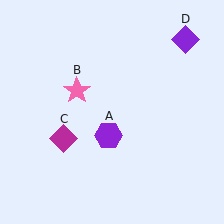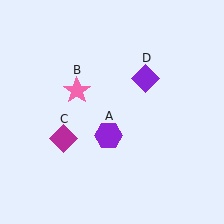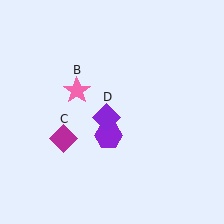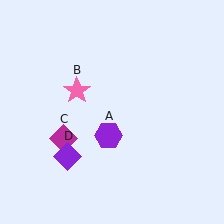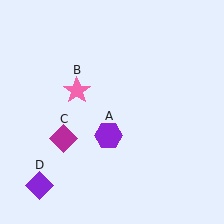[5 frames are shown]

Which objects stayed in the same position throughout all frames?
Purple hexagon (object A) and pink star (object B) and magenta diamond (object C) remained stationary.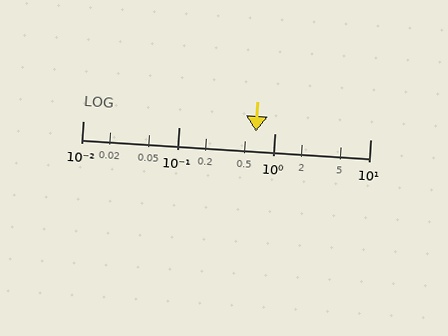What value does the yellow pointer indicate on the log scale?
The pointer indicates approximately 0.64.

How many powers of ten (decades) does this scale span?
The scale spans 3 decades, from 0.01 to 10.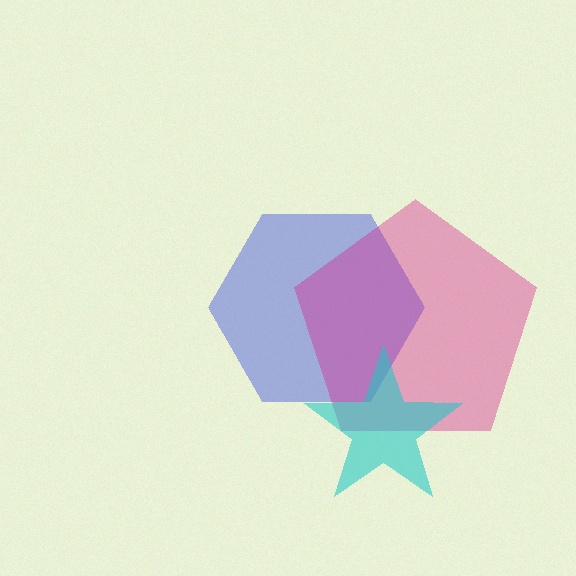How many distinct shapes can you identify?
There are 3 distinct shapes: a blue hexagon, a magenta pentagon, a cyan star.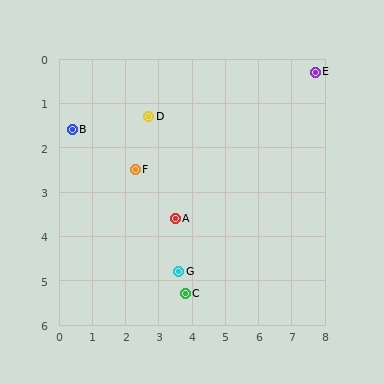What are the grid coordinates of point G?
Point G is at approximately (3.6, 4.8).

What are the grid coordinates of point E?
Point E is at approximately (7.7, 0.3).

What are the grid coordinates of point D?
Point D is at approximately (2.7, 1.3).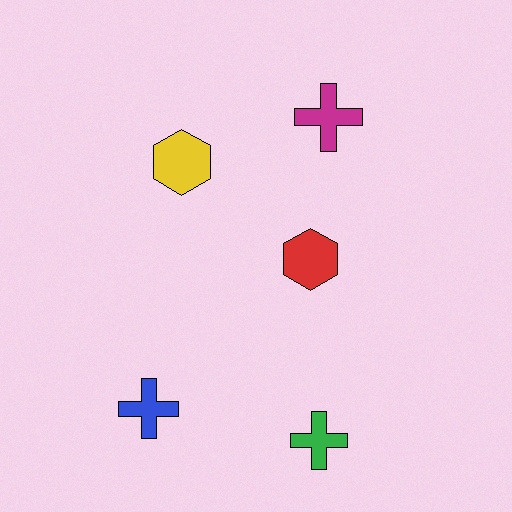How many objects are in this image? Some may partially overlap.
There are 5 objects.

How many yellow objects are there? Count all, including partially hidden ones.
There is 1 yellow object.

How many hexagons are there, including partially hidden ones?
There are 2 hexagons.